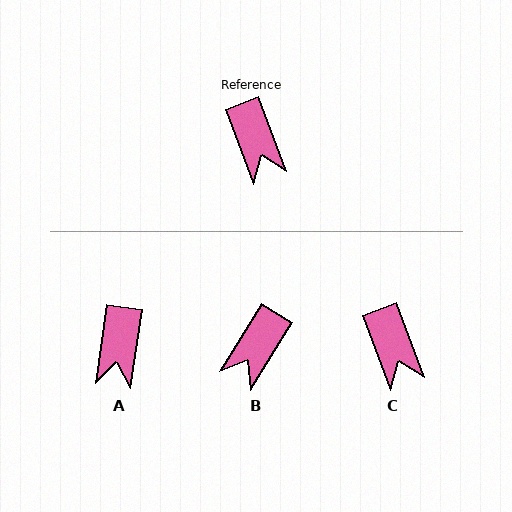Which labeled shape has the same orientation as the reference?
C.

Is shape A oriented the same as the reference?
No, it is off by about 29 degrees.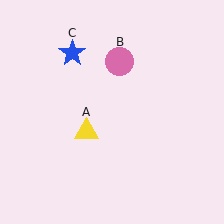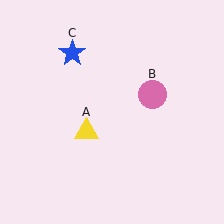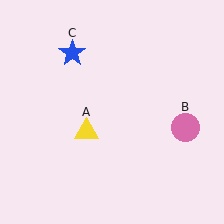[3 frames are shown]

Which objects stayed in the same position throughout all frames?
Yellow triangle (object A) and blue star (object C) remained stationary.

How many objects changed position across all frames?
1 object changed position: pink circle (object B).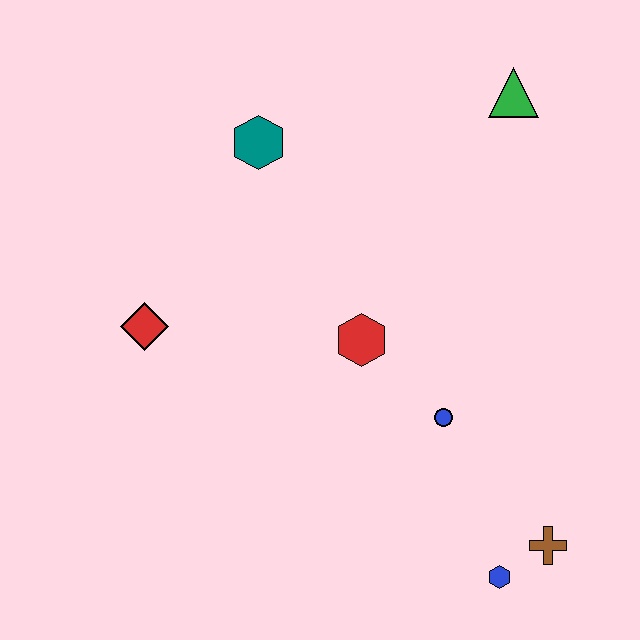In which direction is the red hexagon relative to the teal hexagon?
The red hexagon is below the teal hexagon.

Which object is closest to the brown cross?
The blue hexagon is closest to the brown cross.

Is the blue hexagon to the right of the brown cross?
No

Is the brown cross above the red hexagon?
No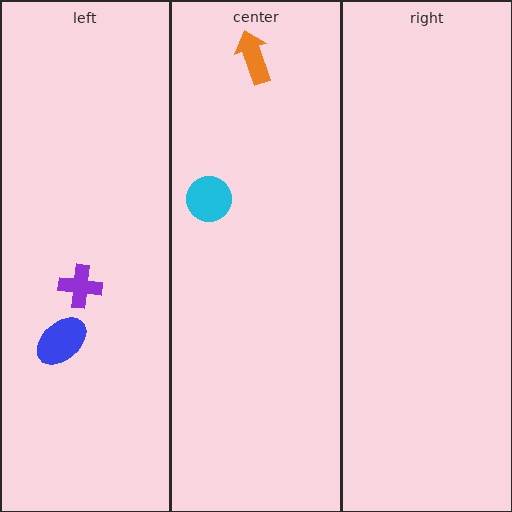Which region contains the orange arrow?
The center region.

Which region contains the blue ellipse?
The left region.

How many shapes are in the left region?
2.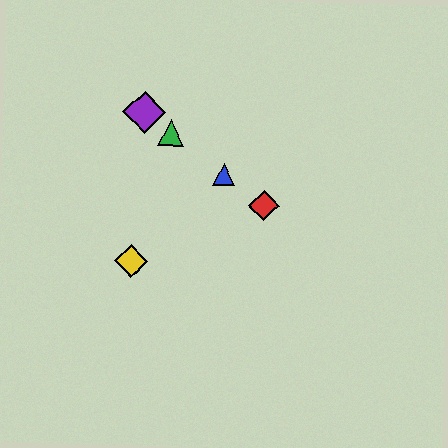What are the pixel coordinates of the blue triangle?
The blue triangle is at (224, 174).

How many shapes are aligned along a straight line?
4 shapes (the red diamond, the blue triangle, the green triangle, the purple diamond) are aligned along a straight line.